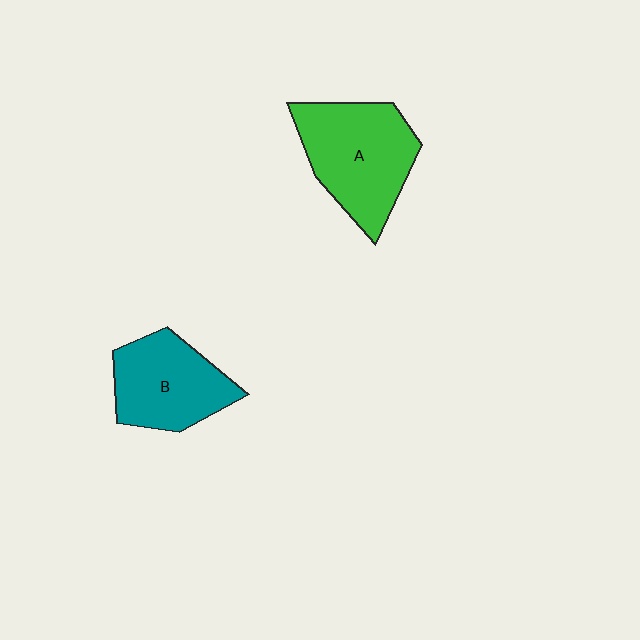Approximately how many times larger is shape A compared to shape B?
Approximately 1.2 times.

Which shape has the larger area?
Shape A (green).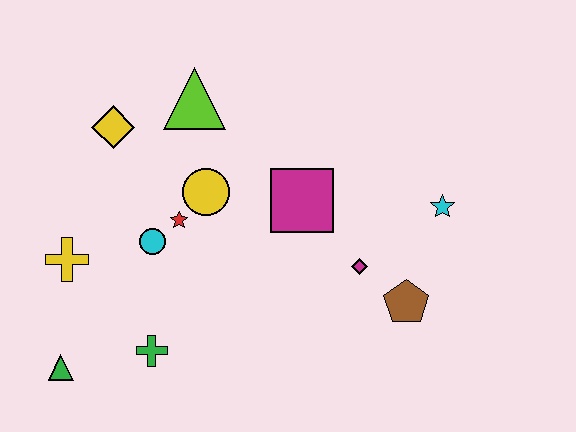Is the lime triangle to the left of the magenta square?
Yes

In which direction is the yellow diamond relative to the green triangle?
The yellow diamond is above the green triangle.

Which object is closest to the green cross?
The green triangle is closest to the green cross.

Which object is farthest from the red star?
The cyan star is farthest from the red star.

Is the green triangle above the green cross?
No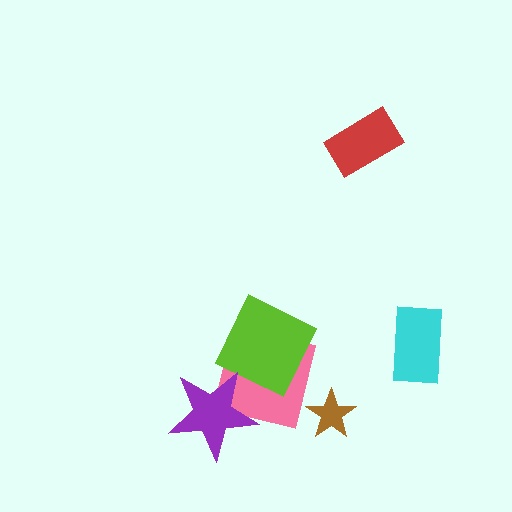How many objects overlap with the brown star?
0 objects overlap with the brown star.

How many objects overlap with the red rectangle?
0 objects overlap with the red rectangle.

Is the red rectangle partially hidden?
No, no other shape covers it.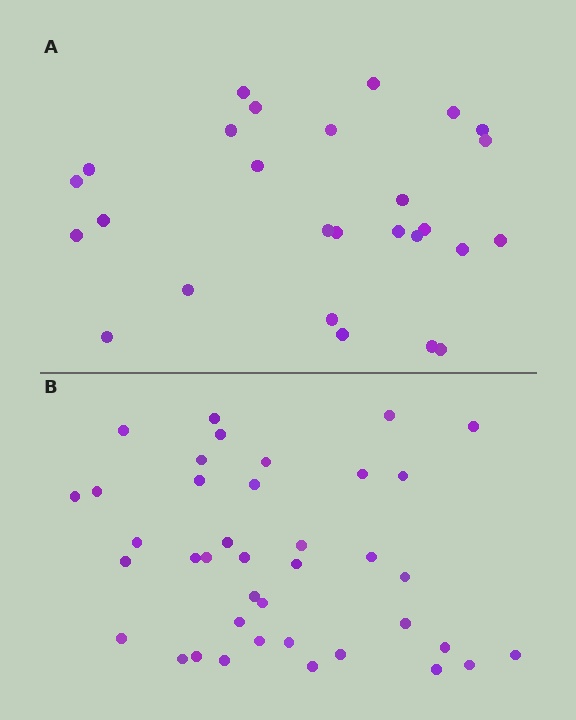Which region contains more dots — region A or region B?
Region B (the bottom region) has more dots.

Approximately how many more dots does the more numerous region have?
Region B has roughly 12 or so more dots than region A.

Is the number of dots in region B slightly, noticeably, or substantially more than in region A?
Region B has noticeably more, but not dramatically so. The ratio is roughly 1.4 to 1.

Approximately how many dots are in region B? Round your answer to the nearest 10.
About 40 dots. (The exact count is 39, which rounds to 40.)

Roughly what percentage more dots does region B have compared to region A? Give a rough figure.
About 45% more.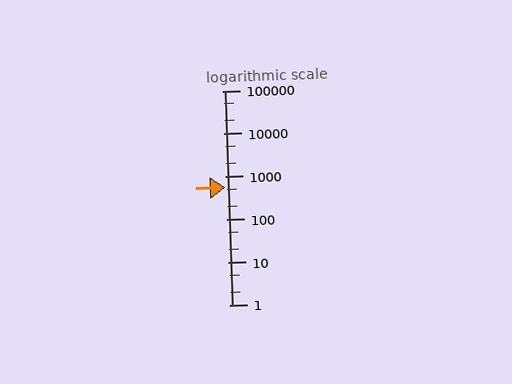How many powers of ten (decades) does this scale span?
The scale spans 5 decades, from 1 to 100000.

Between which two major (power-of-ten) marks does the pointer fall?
The pointer is between 100 and 1000.